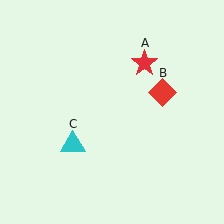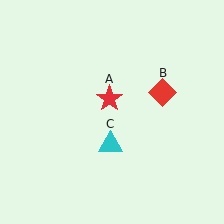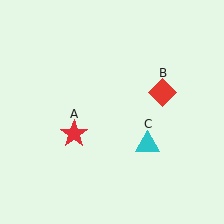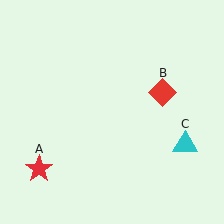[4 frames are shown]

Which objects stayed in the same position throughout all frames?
Red diamond (object B) remained stationary.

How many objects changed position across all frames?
2 objects changed position: red star (object A), cyan triangle (object C).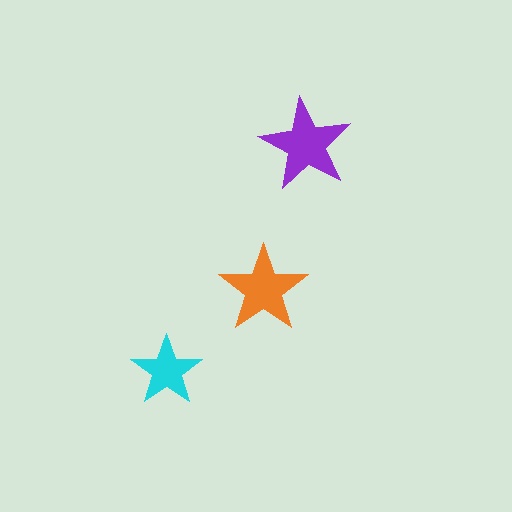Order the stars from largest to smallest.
the purple one, the orange one, the cyan one.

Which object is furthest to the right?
The purple star is rightmost.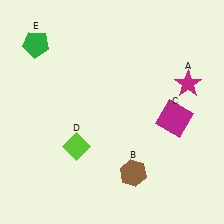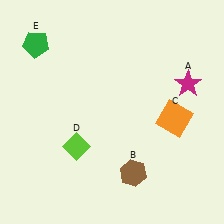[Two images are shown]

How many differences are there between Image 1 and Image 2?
There is 1 difference between the two images.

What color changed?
The square (C) changed from magenta in Image 1 to orange in Image 2.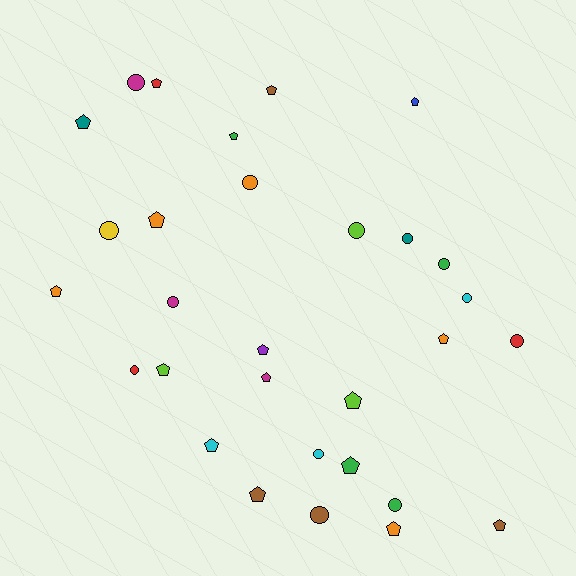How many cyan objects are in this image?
There are 3 cyan objects.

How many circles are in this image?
There are 13 circles.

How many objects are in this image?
There are 30 objects.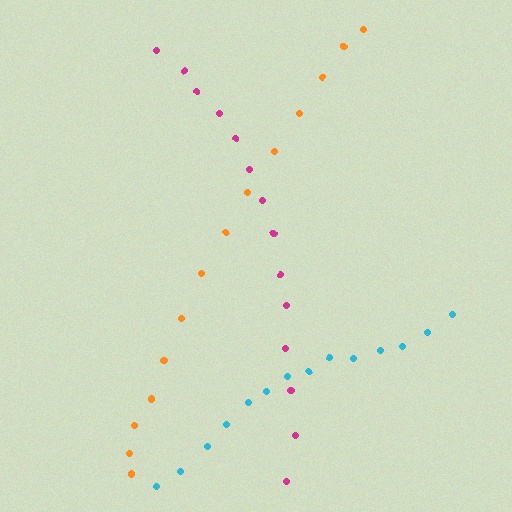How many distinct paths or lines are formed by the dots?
There are 3 distinct paths.